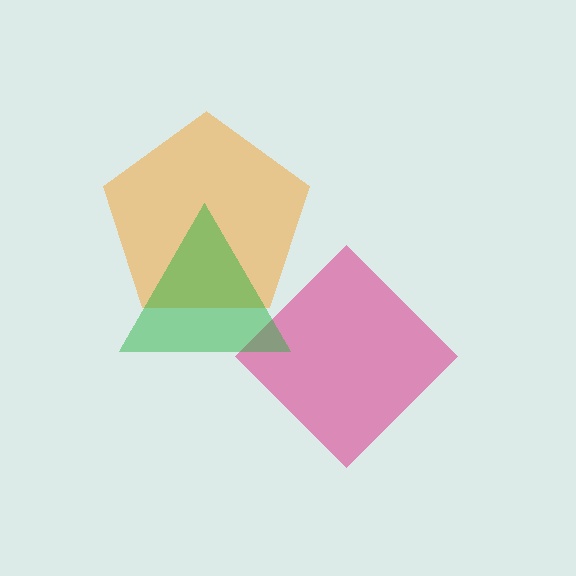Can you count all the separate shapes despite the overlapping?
Yes, there are 3 separate shapes.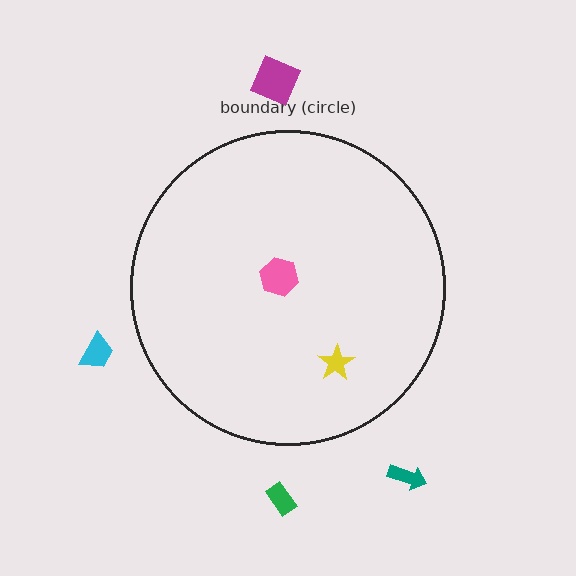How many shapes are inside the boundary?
2 inside, 4 outside.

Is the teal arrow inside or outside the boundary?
Outside.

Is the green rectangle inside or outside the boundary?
Outside.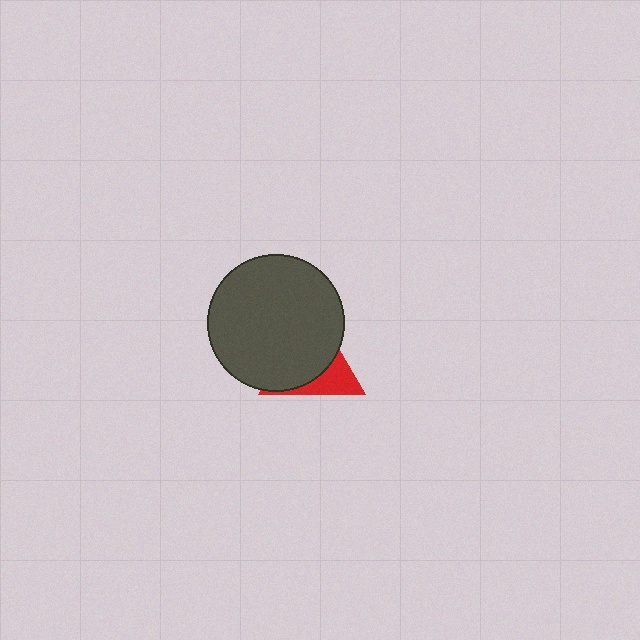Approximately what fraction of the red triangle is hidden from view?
Roughly 67% of the red triangle is hidden behind the dark gray circle.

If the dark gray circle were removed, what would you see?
You would see the complete red triangle.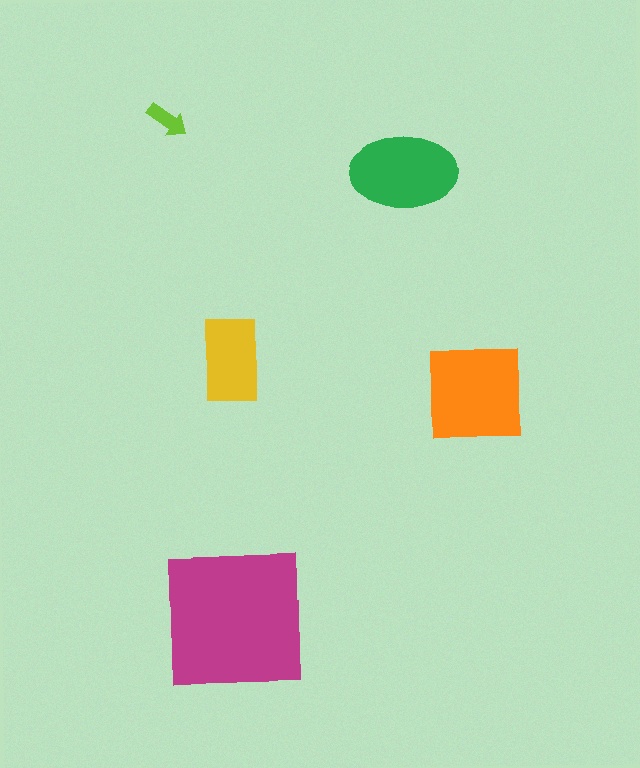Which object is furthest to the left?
The lime arrow is leftmost.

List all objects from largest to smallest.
The magenta square, the orange square, the green ellipse, the yellow rectangle, the lime arrow.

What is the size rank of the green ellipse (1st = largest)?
3rd.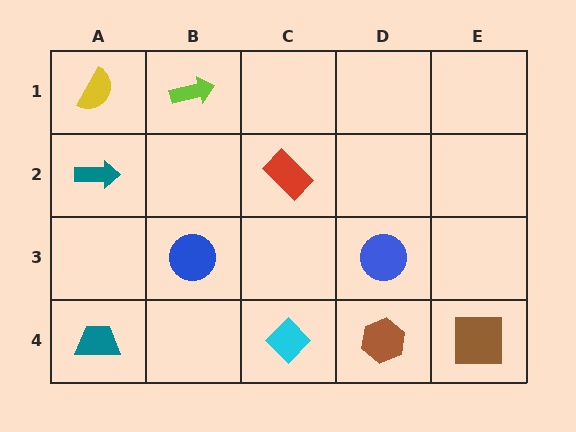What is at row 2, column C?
A red rectangle.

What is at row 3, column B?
A blue circle.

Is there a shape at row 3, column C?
No, that cell is empty.